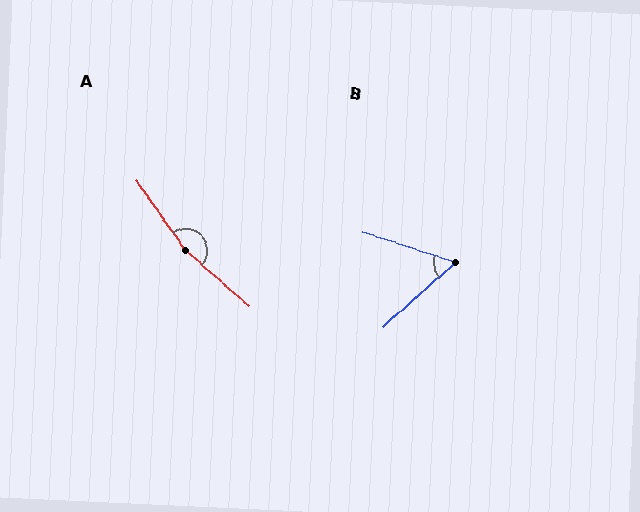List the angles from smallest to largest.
B (60°), A (167°).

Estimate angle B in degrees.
Approximately 60 degrees.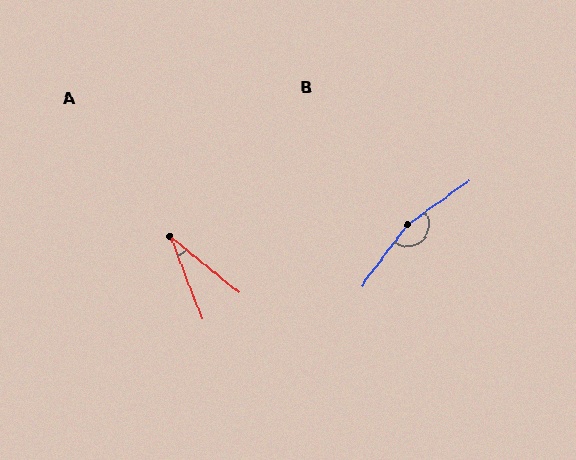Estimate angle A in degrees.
Approximately 29 degrees.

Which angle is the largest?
B, at approximately 162 degrees.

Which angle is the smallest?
A, at approximately 29 degrees.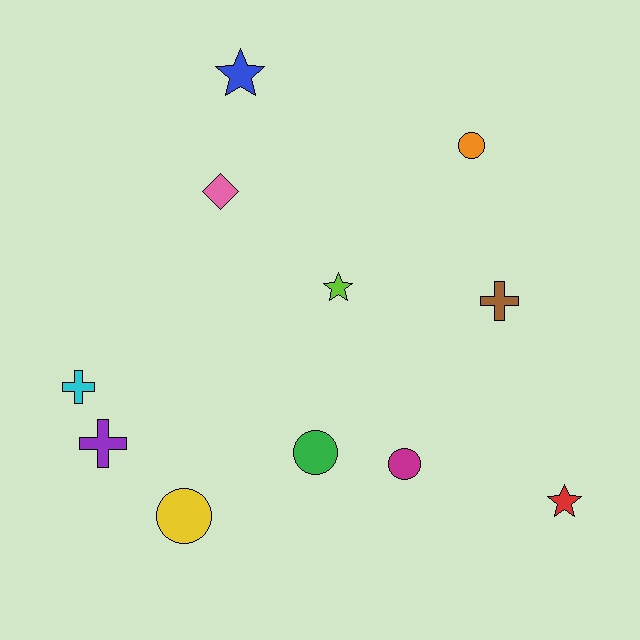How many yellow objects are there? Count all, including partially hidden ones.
There is 1 yellow object.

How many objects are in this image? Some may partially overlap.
There are 11 objects.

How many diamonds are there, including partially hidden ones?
There is 1 diamond.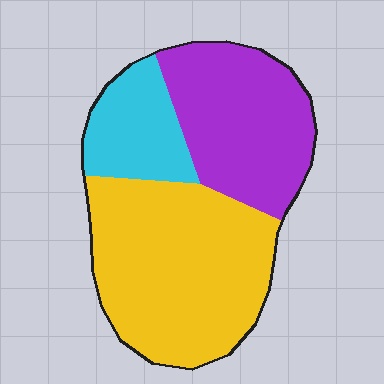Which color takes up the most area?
Yellow, at roughly 50%.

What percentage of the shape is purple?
Purple takes up between a quarter and a half of the shape.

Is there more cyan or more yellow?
Yellow.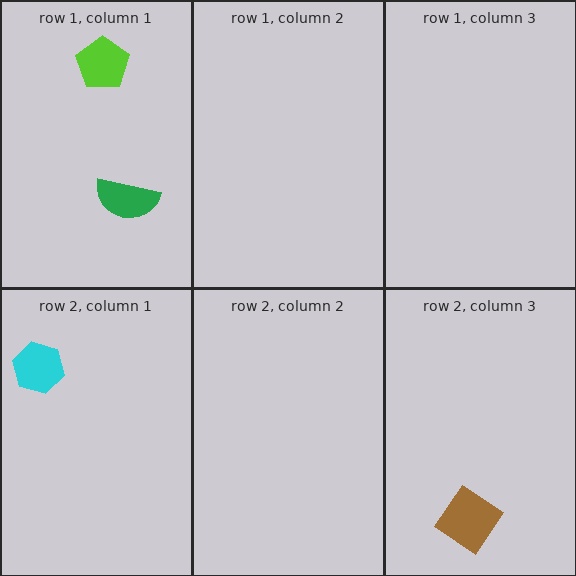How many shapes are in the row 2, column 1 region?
1.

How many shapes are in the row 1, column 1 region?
2.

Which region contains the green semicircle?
The row 1, column 1 region.